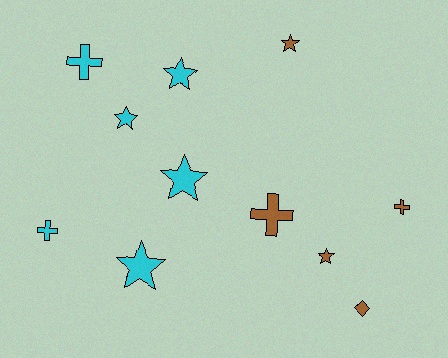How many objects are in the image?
There are 11 objects.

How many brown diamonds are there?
There is 1 brown diamond.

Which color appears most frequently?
Cyan, with 6 objects.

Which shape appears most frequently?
Star, with 6 objects.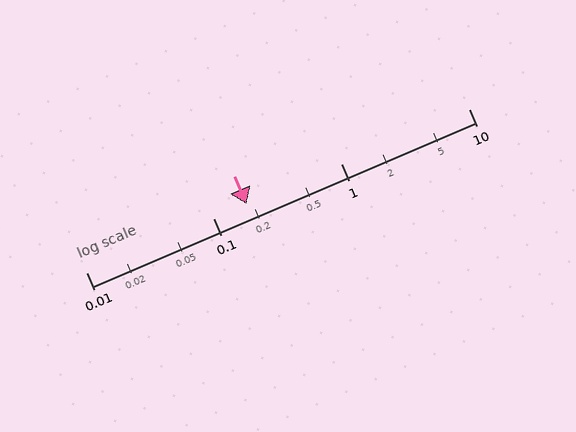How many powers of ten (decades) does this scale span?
The scale spans 3 decades, from 0.01 to 10.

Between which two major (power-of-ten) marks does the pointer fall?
The pointer is between 0.1 and 1.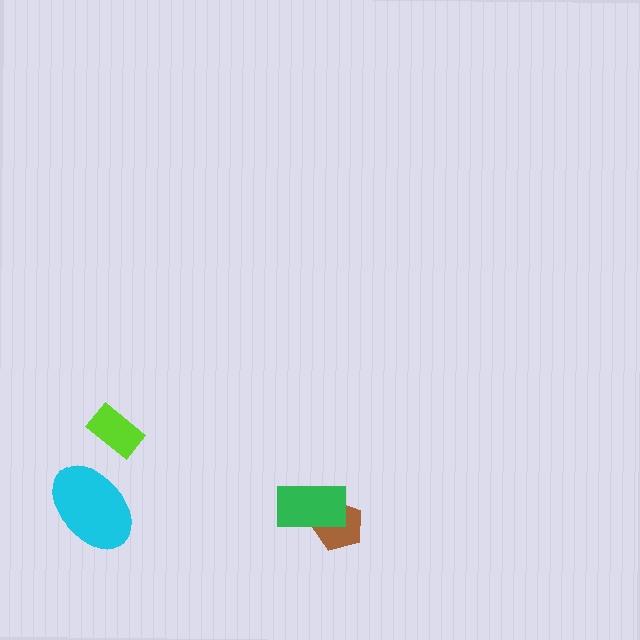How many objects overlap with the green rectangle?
1 object overlaps with the green rectangle.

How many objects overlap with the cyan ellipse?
0 objects overlap with the cyan ellipse.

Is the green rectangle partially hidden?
No, no other shape covers it.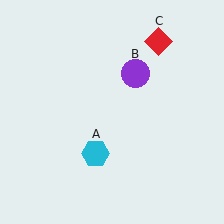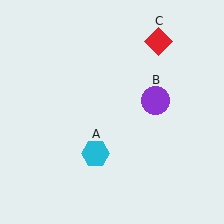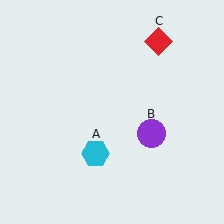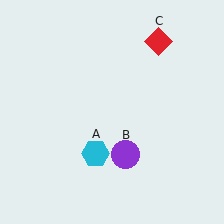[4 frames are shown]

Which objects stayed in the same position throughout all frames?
Cyan hexagon (object A) and red diamond (object C) remained stationary.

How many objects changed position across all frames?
1 object changed position: purple circle (object B).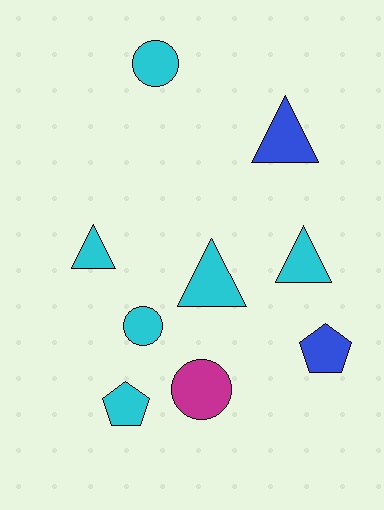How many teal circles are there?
There are no teal circles.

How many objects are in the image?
There are 9 objects.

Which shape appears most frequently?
Triangle, with 4 objects.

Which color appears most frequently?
Cyan, with 6 objects.